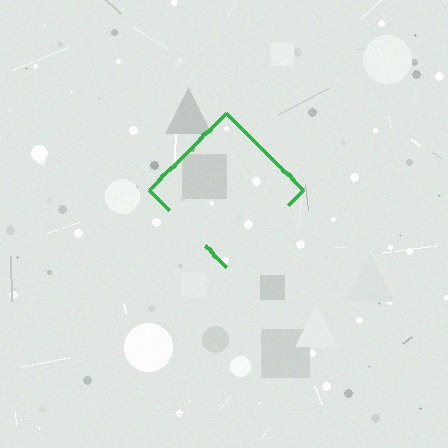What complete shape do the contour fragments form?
The contour fragments form a diamond.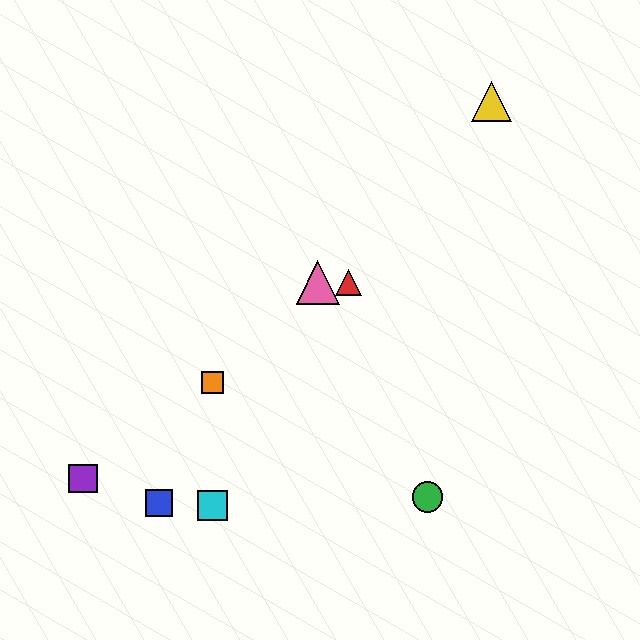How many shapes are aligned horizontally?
2 shapes (the red triangle, the pink triangle) are aligned horizontally.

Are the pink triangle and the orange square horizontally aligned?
No, the pink triangle is at y≈282 and the orange square is at y≈383.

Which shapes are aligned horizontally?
The red triangle, the pink triangle are aligned horizontally.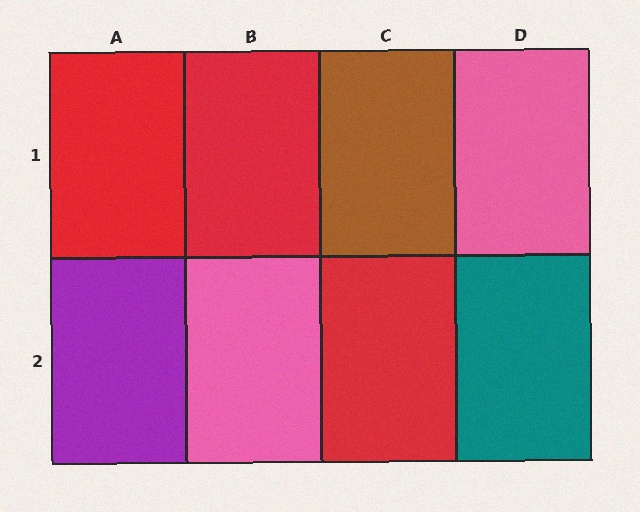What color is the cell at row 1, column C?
Brown.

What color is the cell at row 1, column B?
Red.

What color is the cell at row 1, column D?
Pink.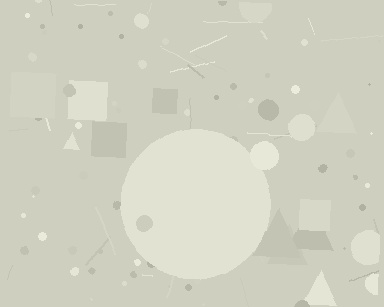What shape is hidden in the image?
A circle is hidden in the image.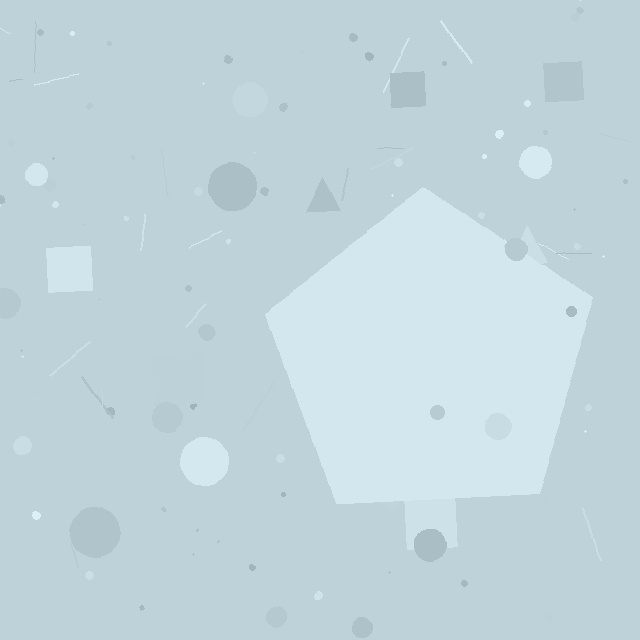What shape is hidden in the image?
A pentagon is hidden in the image.